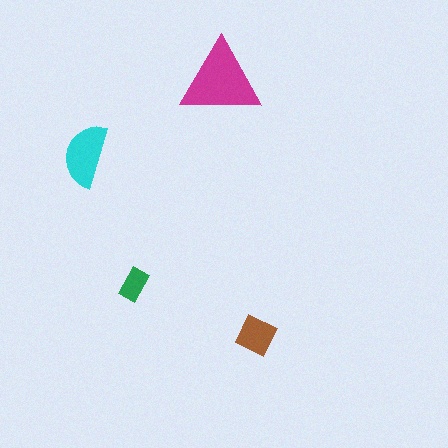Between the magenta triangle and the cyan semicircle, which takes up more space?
The magenta triangle.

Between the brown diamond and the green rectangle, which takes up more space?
The brown diamond.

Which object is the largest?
The magenta triangle.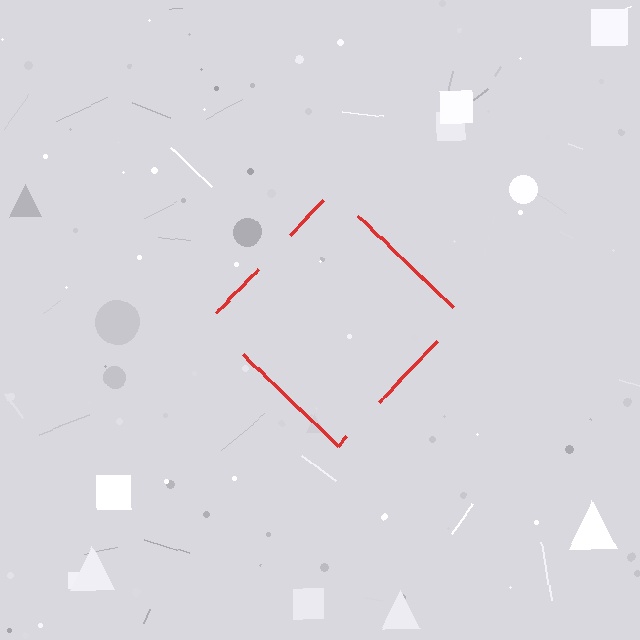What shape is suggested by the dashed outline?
The dashed outline suggests a diamond.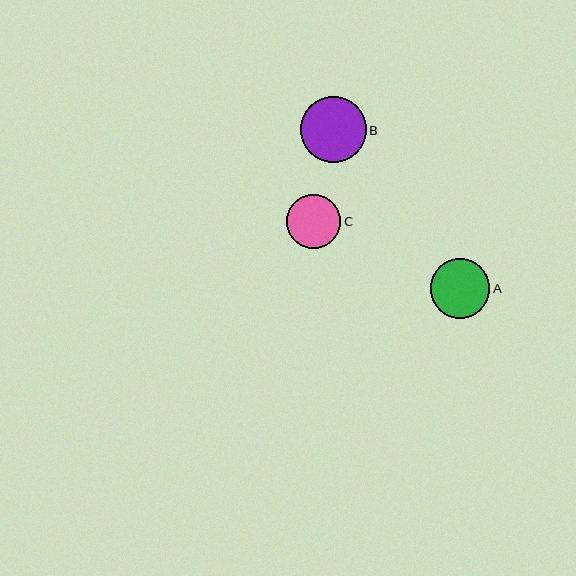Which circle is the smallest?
Circle C is the smallest with a size of approximately 54 pixels.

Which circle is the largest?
Circle B is the largest with a size of approximately 66 pixels.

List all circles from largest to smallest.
From largest to smallest: B, A, C.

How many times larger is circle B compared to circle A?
Circle B is approximately 1.1 times the size of circle A.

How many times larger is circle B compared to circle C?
Circle B is approximately 1.2 times the size of circle C.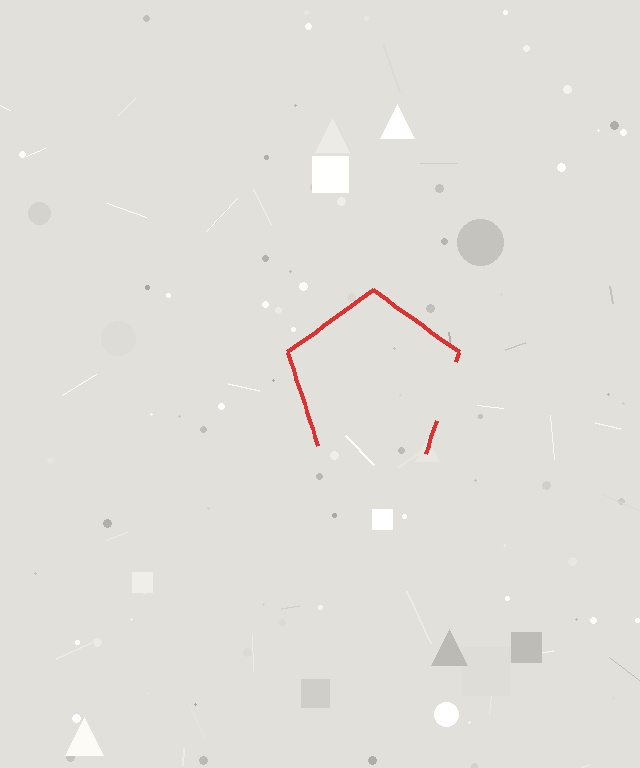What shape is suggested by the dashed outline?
The dashed outline suggests a pentagon.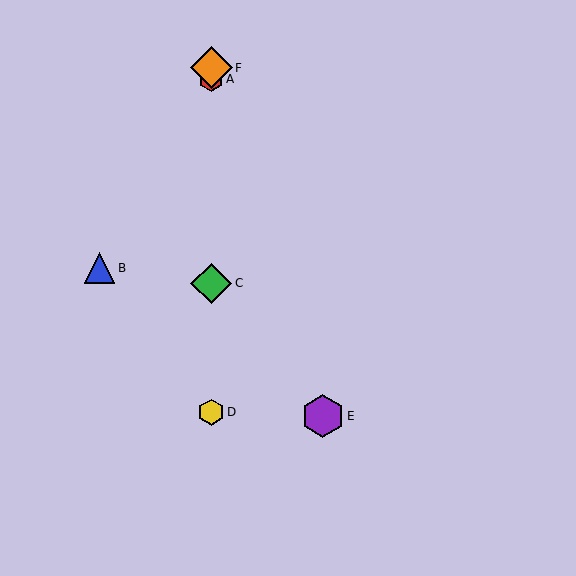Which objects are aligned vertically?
Objects A, C, D, F are aligned vertically.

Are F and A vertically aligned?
Yes, both are at x≈211.